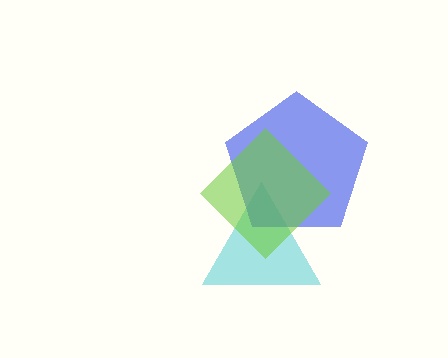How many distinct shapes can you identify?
There are 3 distinct shapes: a cyan triangle, a blue pentagon, a lime diamond.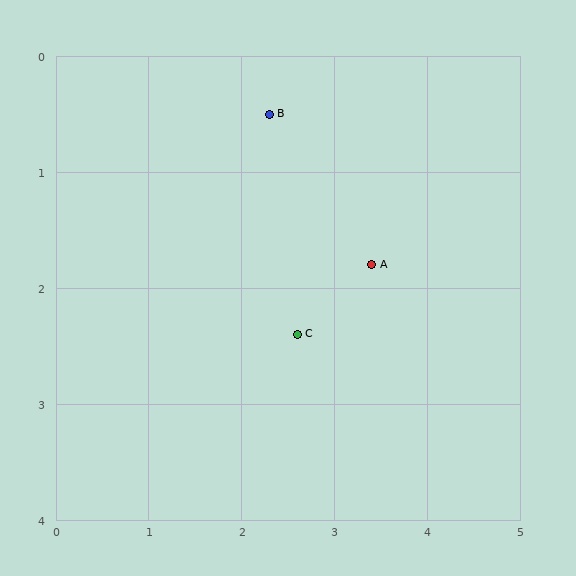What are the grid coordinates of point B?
Point B is at approximately (2.3, 0.5).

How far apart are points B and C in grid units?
Points B and C are about 1.9 grid units apart.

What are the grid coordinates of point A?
Point A is at approximately (3.4, 1.8).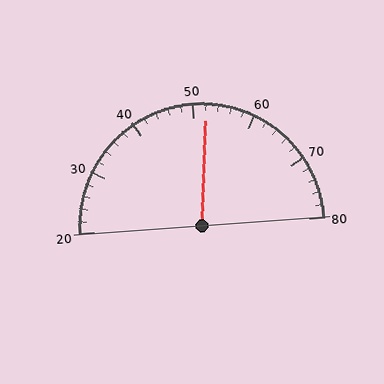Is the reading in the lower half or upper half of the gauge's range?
The reading is in the upper half of the range (20 to 80).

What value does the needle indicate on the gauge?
The needle indicates approximately 52.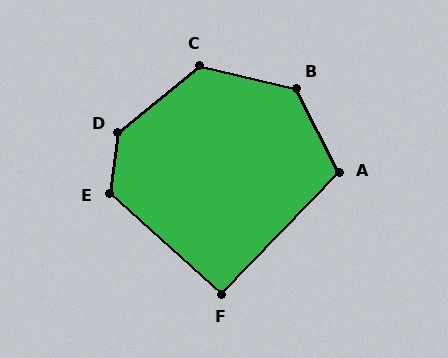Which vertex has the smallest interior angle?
F, at approximately 92 degrees.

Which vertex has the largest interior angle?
D, at approximately 138 degrees.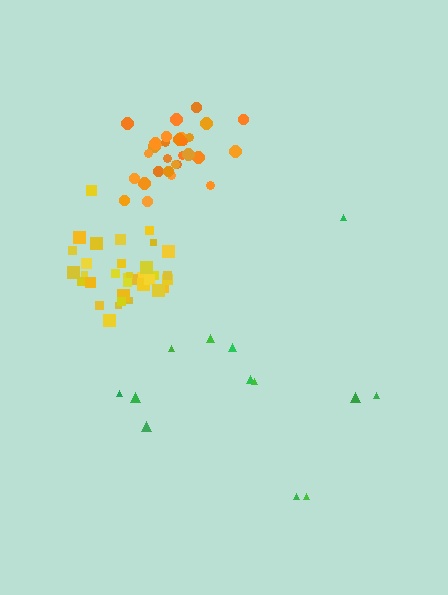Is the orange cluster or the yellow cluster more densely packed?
Yellow.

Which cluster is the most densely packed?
Yellow.